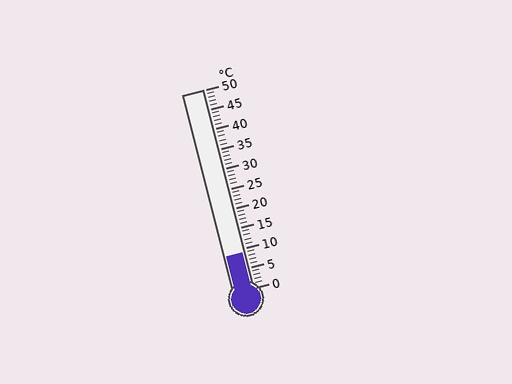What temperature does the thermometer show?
The thermometer shows approximately 9°C.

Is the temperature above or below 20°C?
The temperature is below 20°C.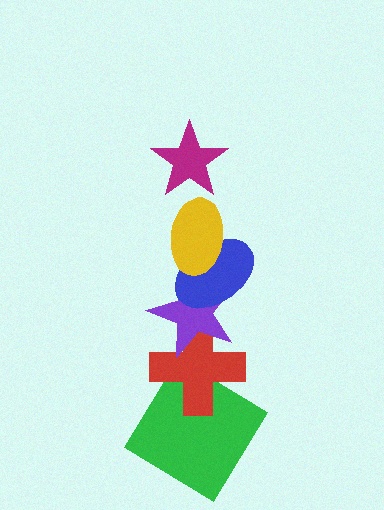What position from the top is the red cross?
The red cross is 5th from the top.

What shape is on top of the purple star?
The blue ellipse is on top of the purple star.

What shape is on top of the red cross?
The purple star is on top of the red cross.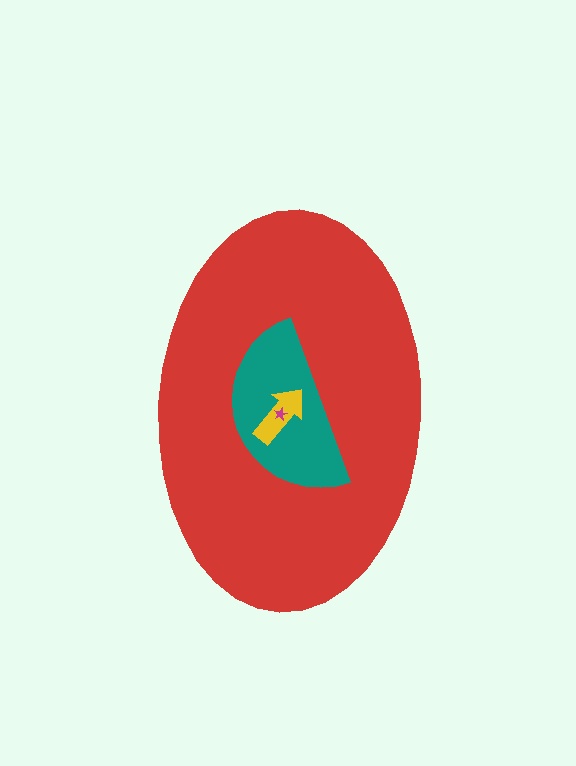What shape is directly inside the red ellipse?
The teal semicircle.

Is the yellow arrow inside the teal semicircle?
Yes.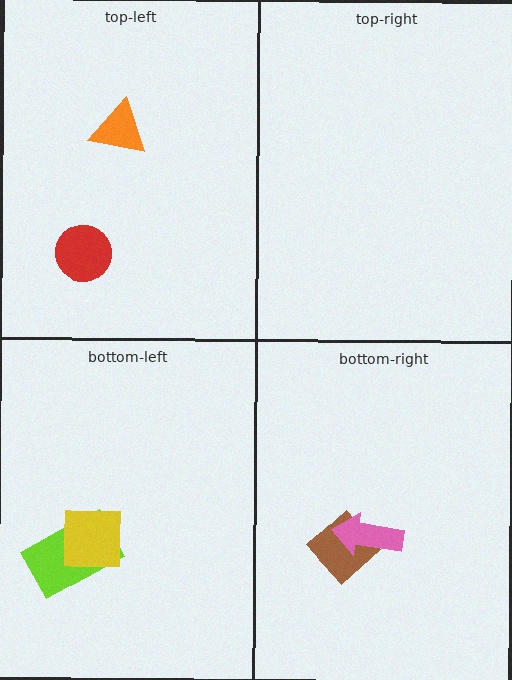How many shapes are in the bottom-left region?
2.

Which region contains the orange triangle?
The top-left region.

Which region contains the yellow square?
The bottom-left region.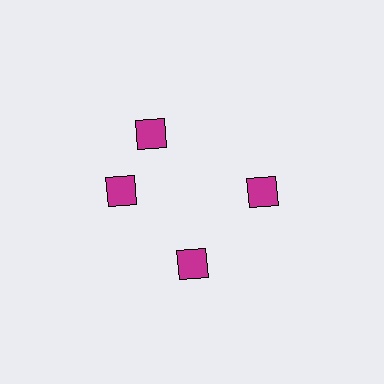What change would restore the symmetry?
The symmetry would be restored by rotating it back into even spacing with its neighbors so that all 4 squares sit at equal angles and equal distance from the center.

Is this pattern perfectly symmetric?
No. The 4 magenta squares are arranged in a ring, but one element near the 12 o'clock position is rotated out of alignment along the ring, breaking the 4-fold rotational symmetry.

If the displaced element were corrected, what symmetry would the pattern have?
It would have 4-fold rotational symmetry — the pattern would map onto itself every 90 degrees.